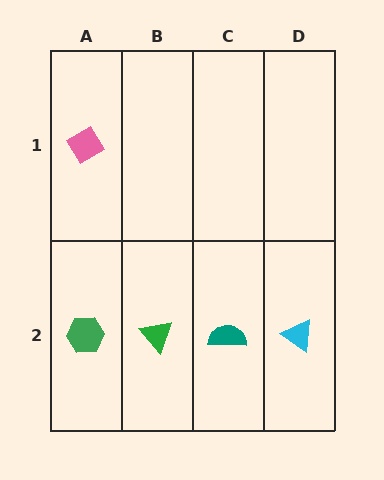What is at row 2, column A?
A green hexagon.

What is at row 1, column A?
A pink diamond.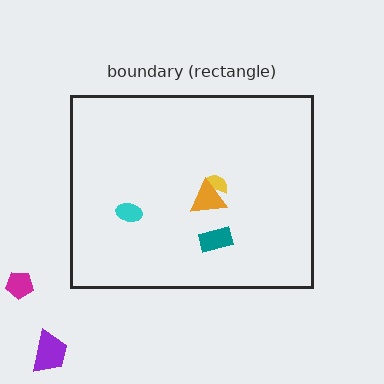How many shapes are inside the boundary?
4 inside, 2 outside.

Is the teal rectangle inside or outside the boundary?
Inside.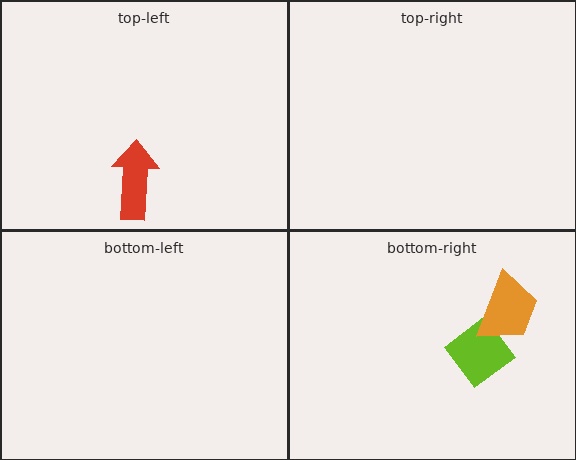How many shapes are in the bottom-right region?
2.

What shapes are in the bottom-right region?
The lime diamond, the orange trapezoid.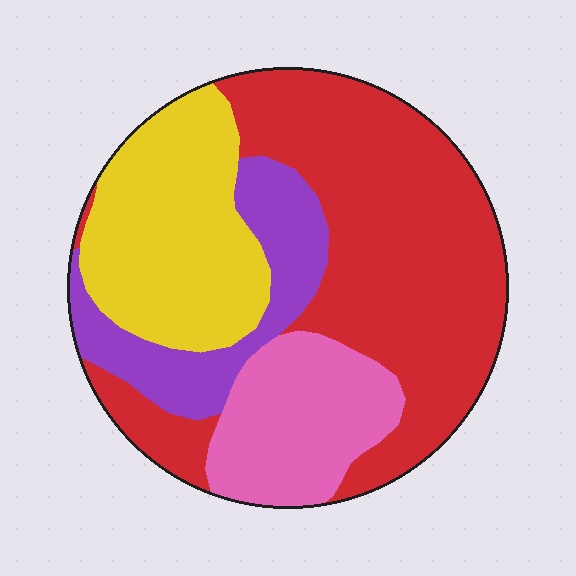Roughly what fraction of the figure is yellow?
Yellow covers roughly 25% of the figure.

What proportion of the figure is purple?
Purple covers roughly 15% of the figure.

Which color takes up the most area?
Red, at roughly 45%.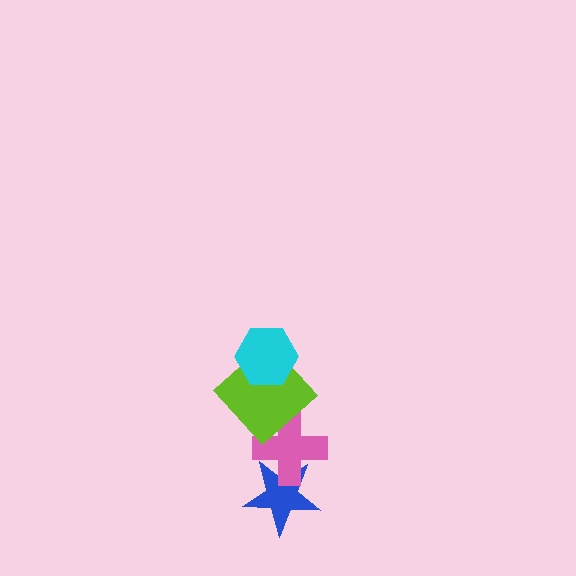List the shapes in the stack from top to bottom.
From top to bottom: the cyan hexagon, the lime diamond, the pink cross, the blue star.